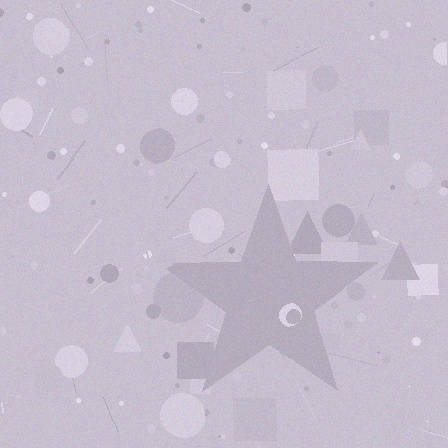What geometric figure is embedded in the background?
A star is embedded in the background.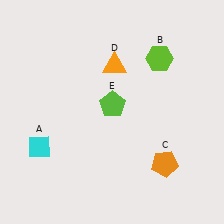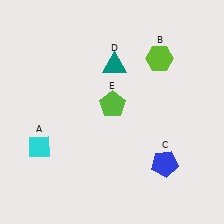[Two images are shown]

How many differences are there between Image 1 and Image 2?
There are 2 differences between the two images.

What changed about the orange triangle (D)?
In Image 1, D is orange. In Image 2, it changed to teal.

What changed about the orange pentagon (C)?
In Image 1, C is orange. In Image 2, it changed to blue.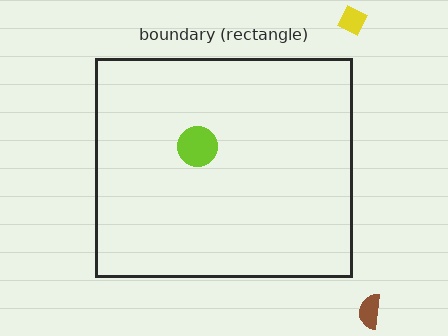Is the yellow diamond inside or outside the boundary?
Outside.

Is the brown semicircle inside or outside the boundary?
Outside.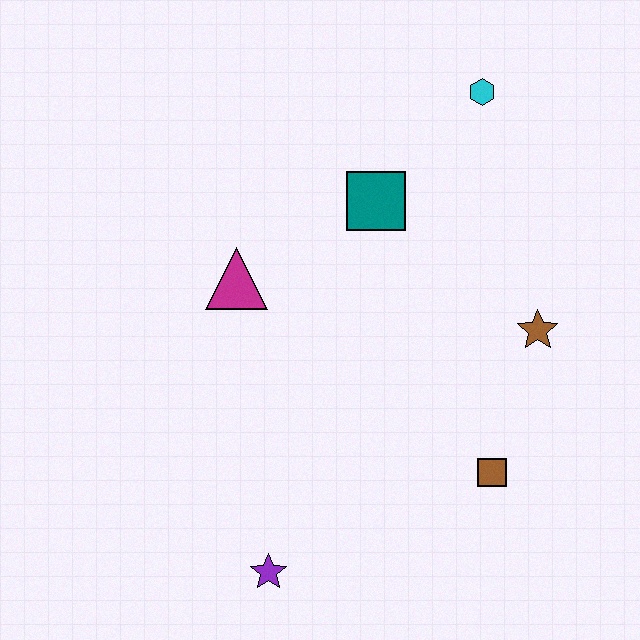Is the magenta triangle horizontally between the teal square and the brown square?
No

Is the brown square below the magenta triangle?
Yes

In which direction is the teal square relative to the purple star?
The teal square is above the purple star.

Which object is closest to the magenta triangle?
The teal square is closest to the magenta triangle.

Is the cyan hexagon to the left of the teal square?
No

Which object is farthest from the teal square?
The purple star is farthest from the teal square.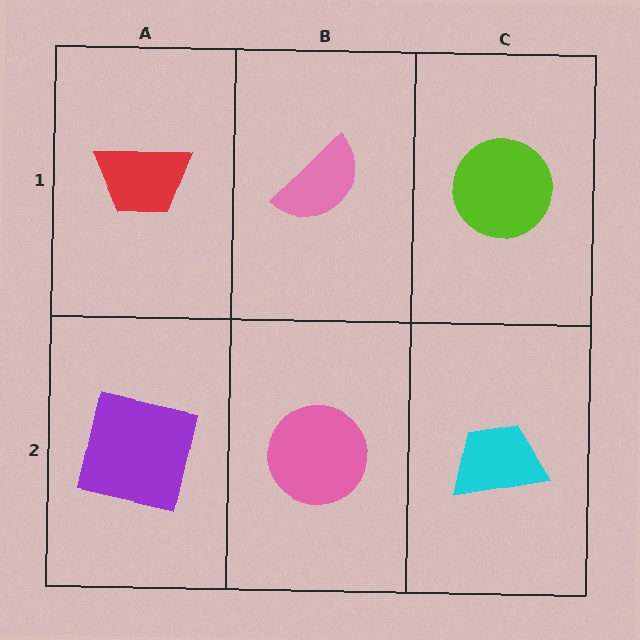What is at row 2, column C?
A cyan trapezoid.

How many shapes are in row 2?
3 shapes.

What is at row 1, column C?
A lime circle.